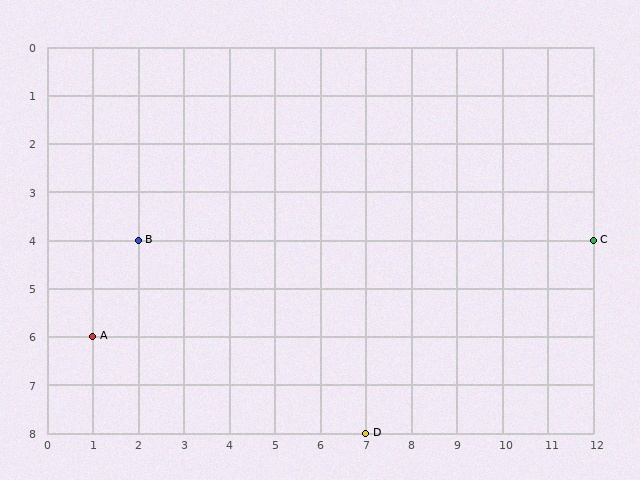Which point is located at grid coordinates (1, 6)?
Point A is at (1, 6).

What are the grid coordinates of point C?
Point C is at grid coordinates (12, 4).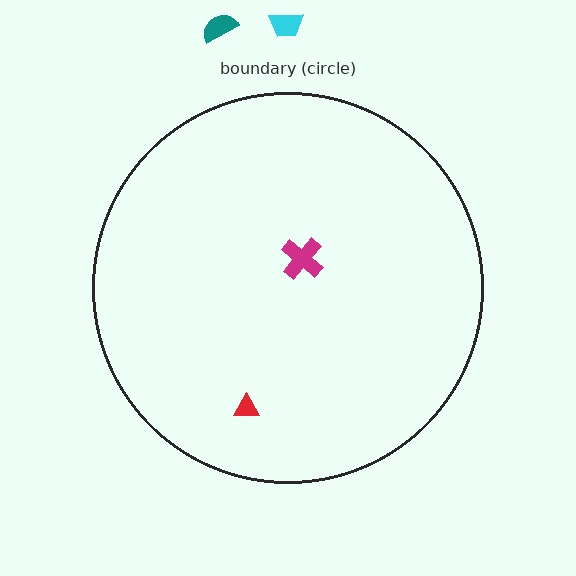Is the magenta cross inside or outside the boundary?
Inside.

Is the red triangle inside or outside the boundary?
Inside.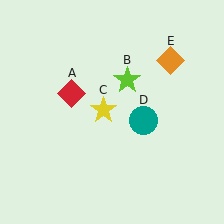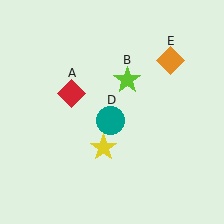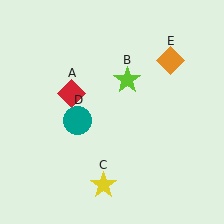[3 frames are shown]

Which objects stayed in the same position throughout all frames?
Red diamond (object A) and lime star (object B) and orange diamond (object E) remained stationary.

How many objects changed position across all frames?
2 objects changed position: yellow star (object C), teal circle (object D).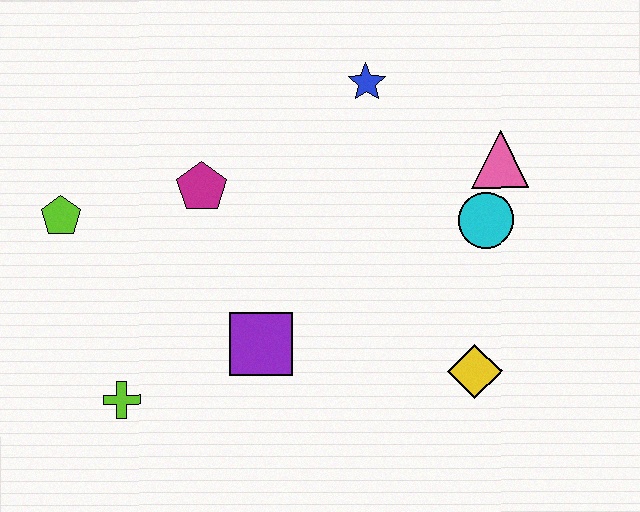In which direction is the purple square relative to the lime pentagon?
The purple square is to the right of the lime pentagon.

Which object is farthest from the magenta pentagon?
The yellow diamond is farthest from the magenta pentagon.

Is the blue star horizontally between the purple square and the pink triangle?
Yes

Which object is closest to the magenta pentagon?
The lime pentagon is closest to the magenta pentagon.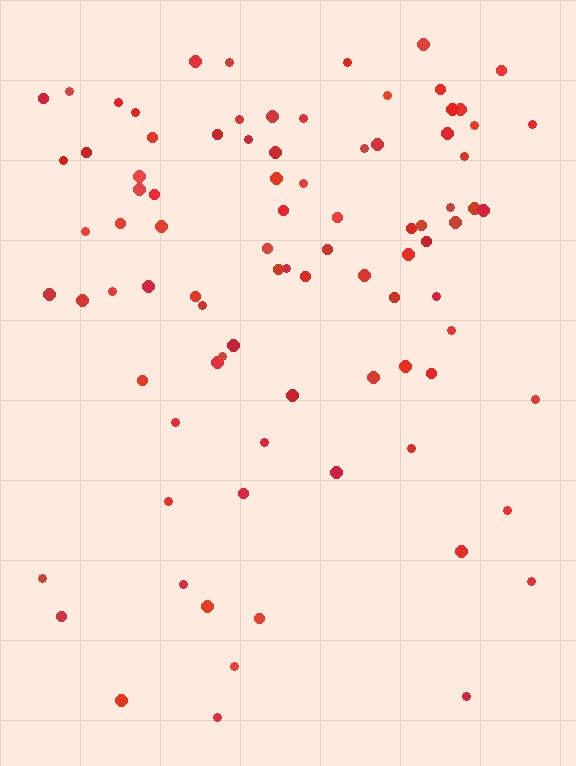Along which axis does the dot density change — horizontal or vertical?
Vertical.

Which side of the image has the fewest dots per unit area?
The bottom.